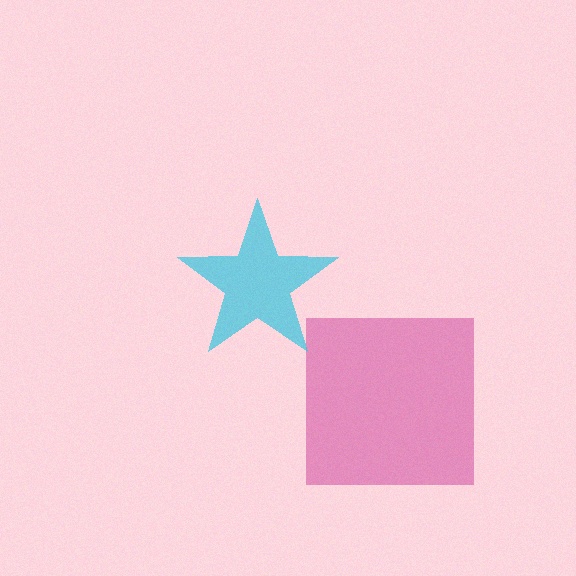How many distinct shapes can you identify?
There are 2 distinct shapes: a pink square, a cyan star.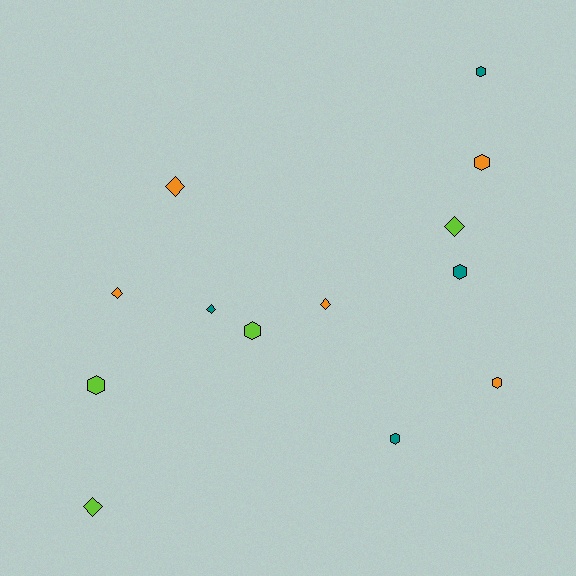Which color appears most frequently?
Orange, with 5 objects.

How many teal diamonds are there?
There is 1 teal diamond.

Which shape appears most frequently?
Hexagon, with 7 objects.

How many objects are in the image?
There are 13 objects.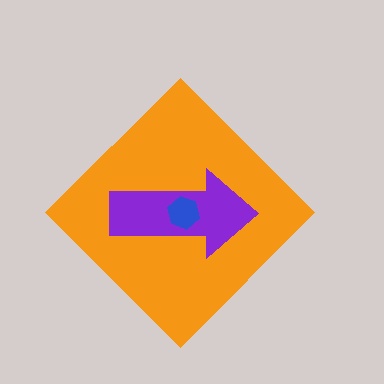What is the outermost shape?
The orange diamond.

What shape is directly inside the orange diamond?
The purple arrow.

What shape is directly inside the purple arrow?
The blue hexagon.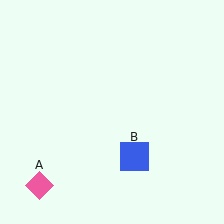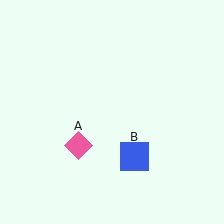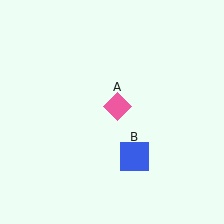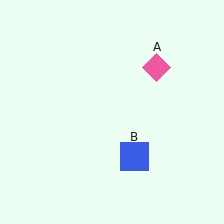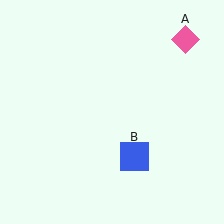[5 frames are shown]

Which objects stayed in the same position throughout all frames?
Blue square (object B) remained stationary.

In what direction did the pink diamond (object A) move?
The pink diamond (object A) moved up and to the right.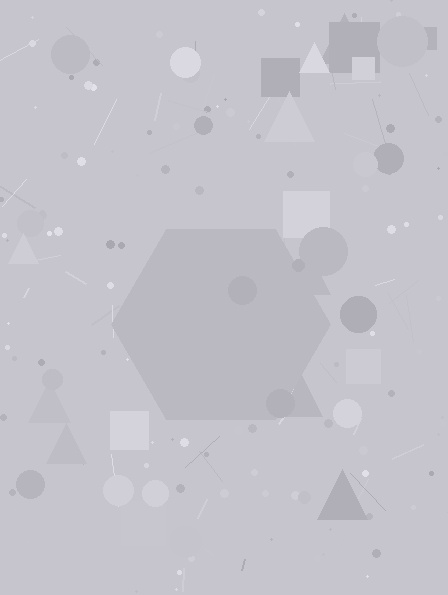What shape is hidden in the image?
A hexagon is hidden in the image.